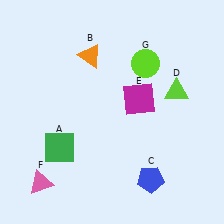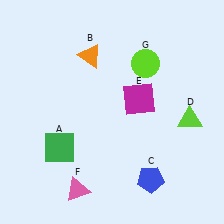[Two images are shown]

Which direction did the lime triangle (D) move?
The lime triangle (D) moved down.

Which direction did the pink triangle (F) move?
The pink triangle (F) moved right.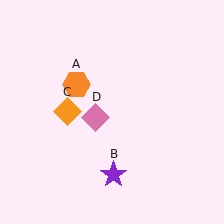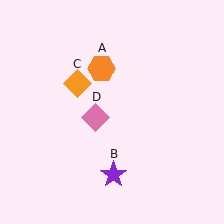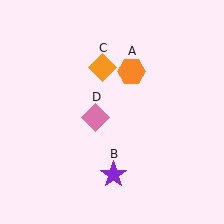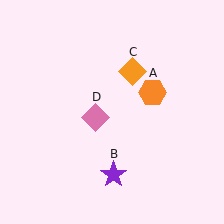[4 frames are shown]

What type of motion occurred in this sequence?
The orange hexagon (object A), orange diamond (object C) rotated clockwise around the center of the scene.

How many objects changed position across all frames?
2 objects changed position: orange hexagon (object A), orange diamond (object C).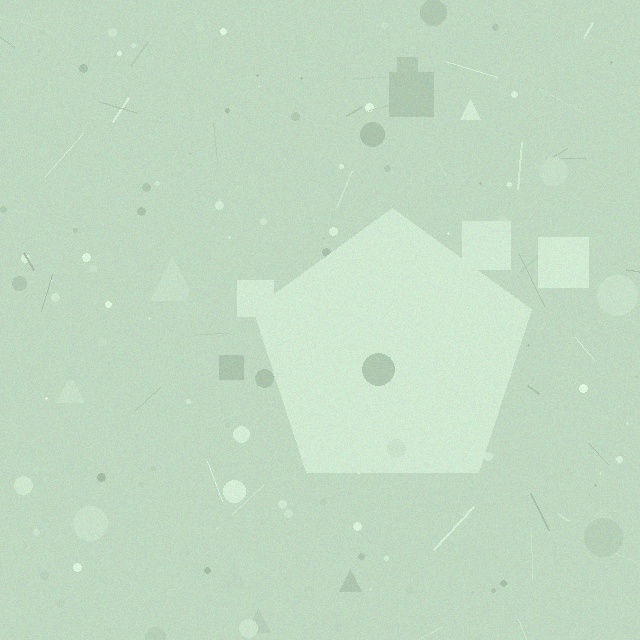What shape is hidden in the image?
A pentagon is hidden in the image.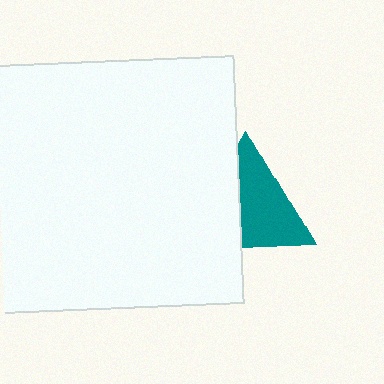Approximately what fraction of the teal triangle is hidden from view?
Roughly 39% of the teal triangle is hidden behind the white square.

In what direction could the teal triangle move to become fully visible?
The teal triangle could move right. That would shift it out from behind the white square entirely.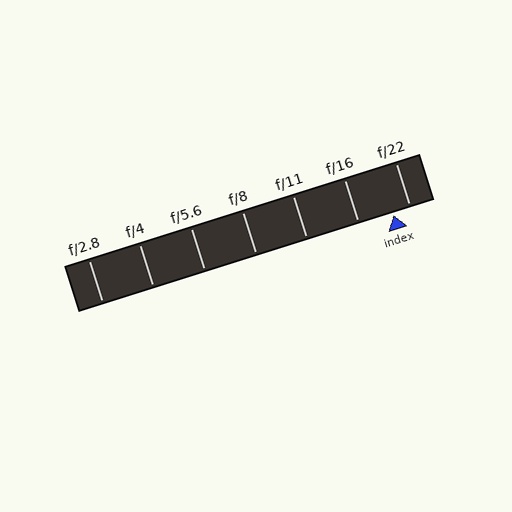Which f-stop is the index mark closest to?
The index mark is closest to f/22.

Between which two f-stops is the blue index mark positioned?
The index mark is between f/16 and f/22.